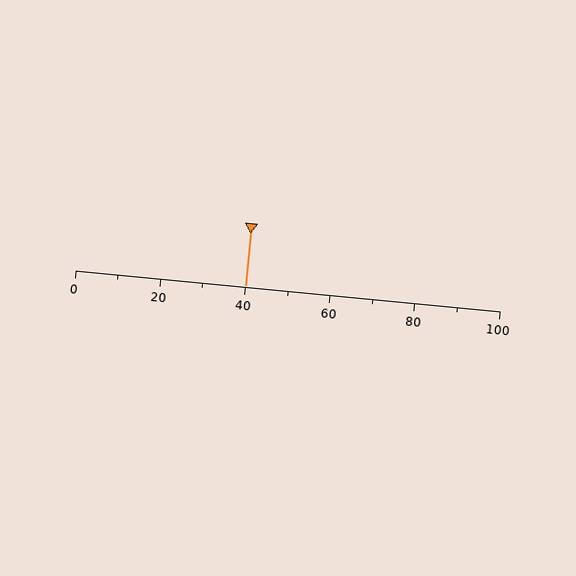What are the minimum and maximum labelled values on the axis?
The axis runs from 0 to 100.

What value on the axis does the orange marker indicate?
The marker indicates approximately 40.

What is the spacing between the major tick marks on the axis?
The major ticks are spaced 20 apart.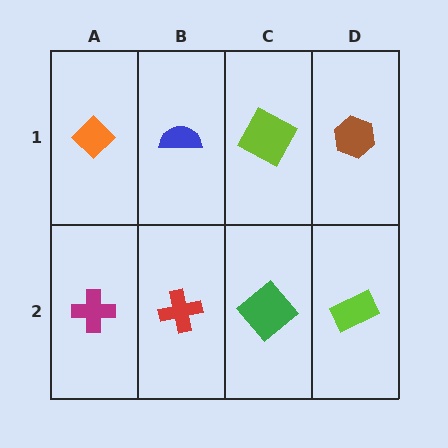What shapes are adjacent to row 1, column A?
A magenta cross (row 2, column A), a blue semicircle (row 1, column B).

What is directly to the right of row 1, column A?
A blue semicircle.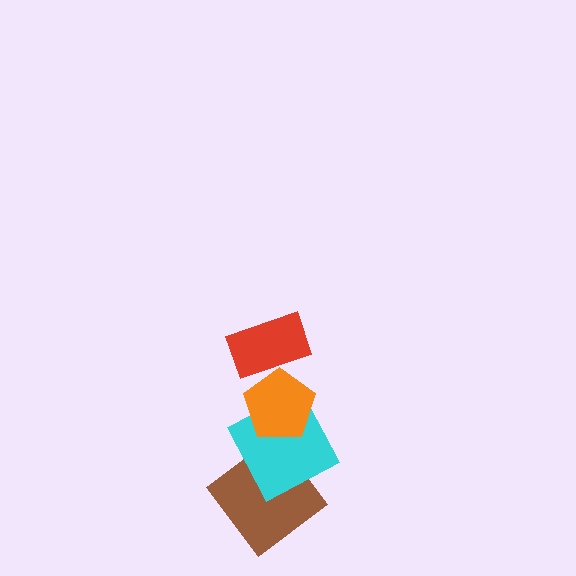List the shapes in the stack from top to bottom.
From top to bottom: the red rectangle, the orange pentagon, the cyan square, the brown diamond.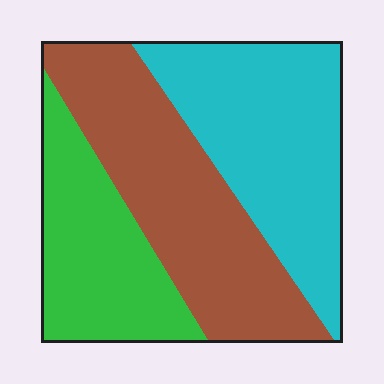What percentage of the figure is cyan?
Cyan takes up about three eighths (3/8) of the figure.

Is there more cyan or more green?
Cyan.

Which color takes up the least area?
Green, at roughly 25%.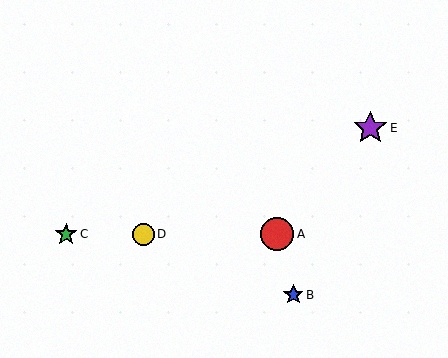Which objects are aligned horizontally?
Objects A, C, D are aligned horizontally.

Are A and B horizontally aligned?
No, A is at y≈234 and B is at y≈295.